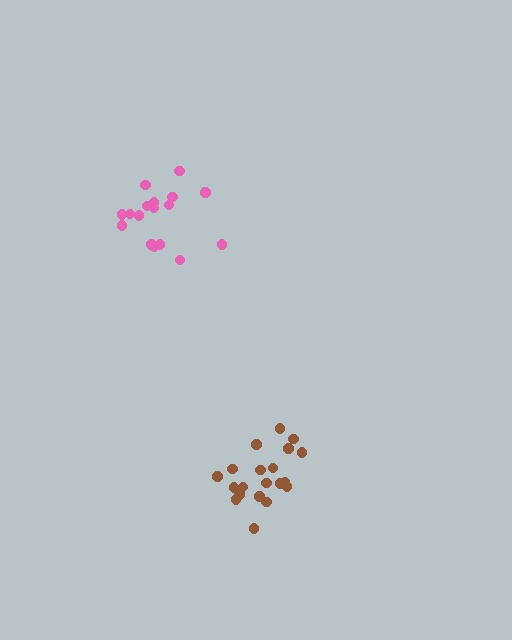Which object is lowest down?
The brown cluster is bottommost.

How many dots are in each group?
Group 1: 20 dots, Group 2: 18 dots (38 total).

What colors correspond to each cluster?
The clusters are colored: brown, pink.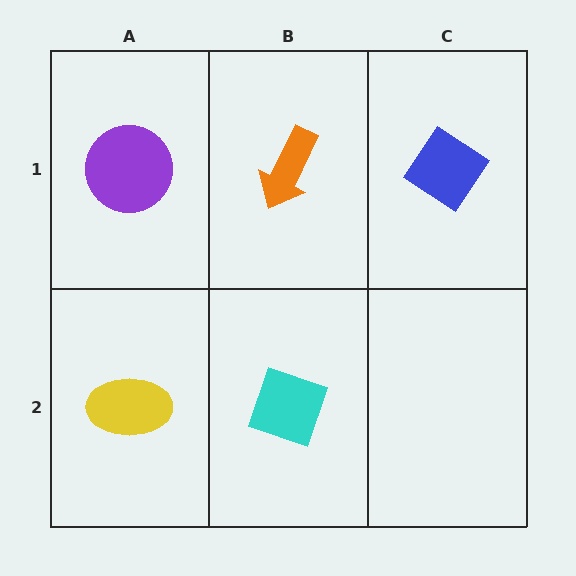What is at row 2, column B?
A cyan diamond.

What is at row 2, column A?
A yellow ellipse.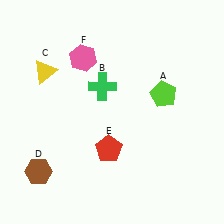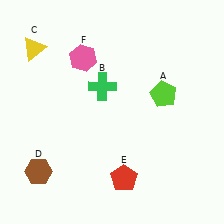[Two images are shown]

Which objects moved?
The objects that moved are: the yellow triangle (C), the red pentagon (E).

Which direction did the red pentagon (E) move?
The red pentagon (E) moved down.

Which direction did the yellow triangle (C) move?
The yellow triangle (C) moved up.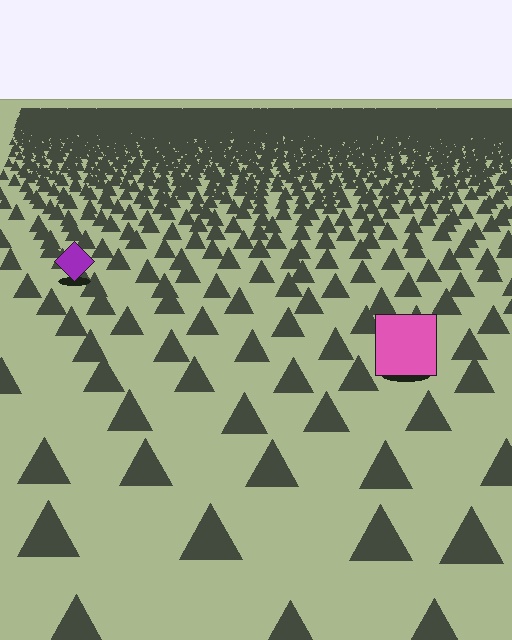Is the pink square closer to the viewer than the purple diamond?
Yes. The pink square is closer — you can tell from the texture gradient: the ground texture is coarser near it.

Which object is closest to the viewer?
The pink square is closest. The texture marks near it are larger and more spread out.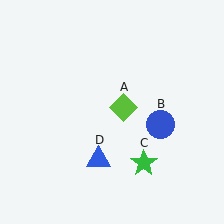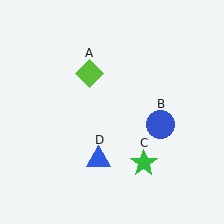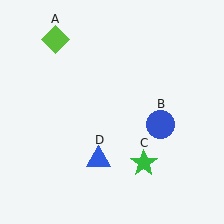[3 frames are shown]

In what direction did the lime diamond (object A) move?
The lime diamond (object A) moved up and to the left.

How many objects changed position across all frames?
1 object changed position: lime diamond (object A).